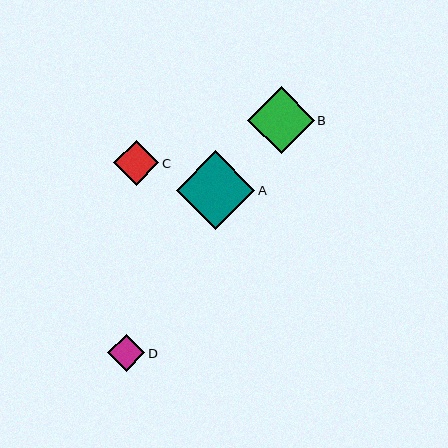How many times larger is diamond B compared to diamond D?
Diamond B is approximately 1.8 times the size of diamond D.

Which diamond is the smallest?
Diamond D is the smallest with a size of approximately 37 pixels.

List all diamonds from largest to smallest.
From largest to smallest: A, B, C, D.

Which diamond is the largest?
Diamond A is the largest with a size of approximately 79 pixels.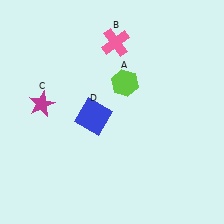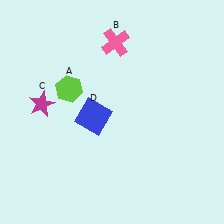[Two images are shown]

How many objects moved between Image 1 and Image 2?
1 object moved between the two images.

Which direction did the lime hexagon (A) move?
The lime hexagon (A) moved left.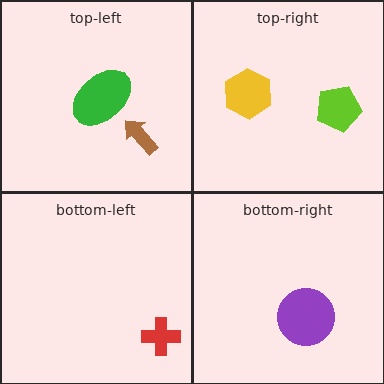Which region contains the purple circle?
The bottom-right region.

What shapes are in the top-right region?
The yellow hexagon, the lime pentagon.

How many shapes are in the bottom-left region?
1.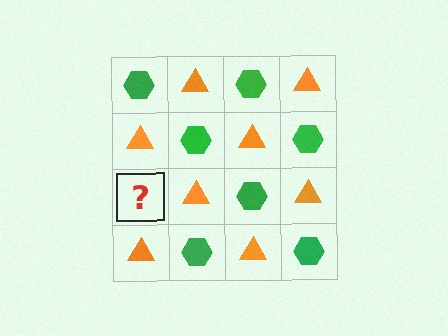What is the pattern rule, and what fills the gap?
The rule is that it alternates green hexagon and orange triangle in a checkerboard pattern. The gap should be filled with a green hexagon.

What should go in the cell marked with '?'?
The missing cell should contain a green hexagon.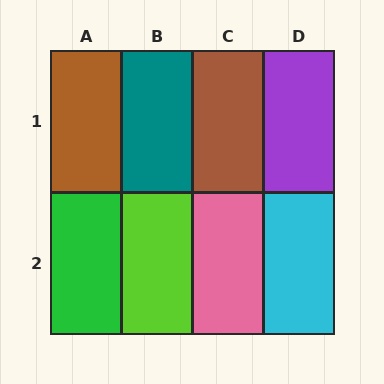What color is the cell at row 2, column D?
Cyan.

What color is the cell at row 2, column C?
Pink.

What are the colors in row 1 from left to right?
Brown, teal, brown, purple.